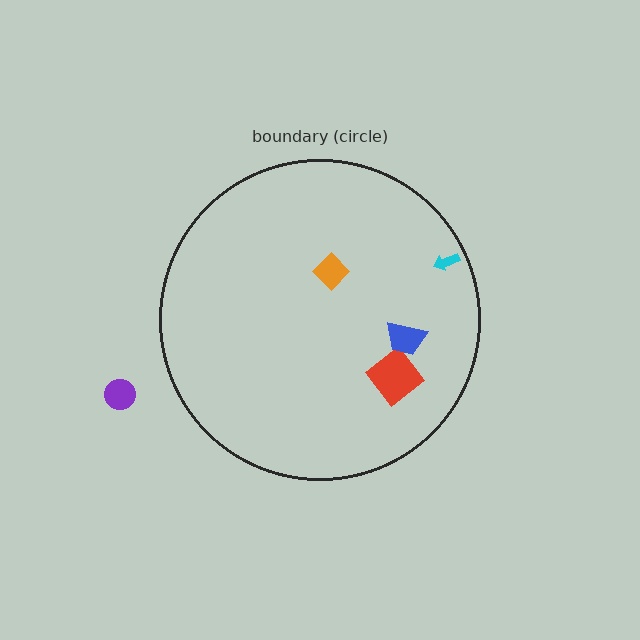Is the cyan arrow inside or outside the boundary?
Inside.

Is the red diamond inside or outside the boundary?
Inside.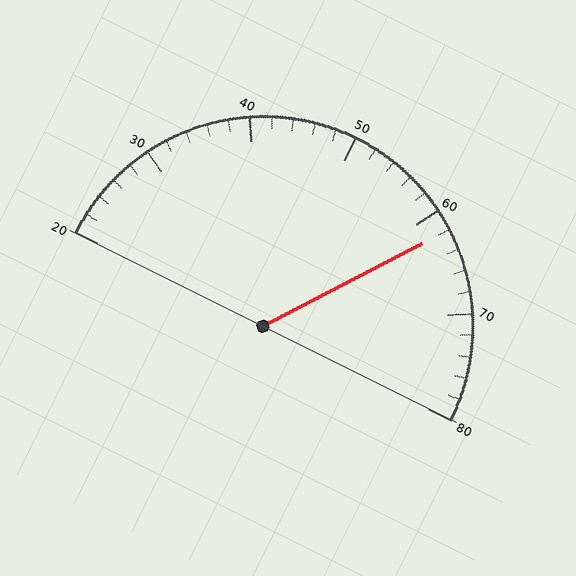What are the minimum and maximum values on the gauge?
The gauge ranges from 20 to 80.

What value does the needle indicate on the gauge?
The needle indicates approximately 62.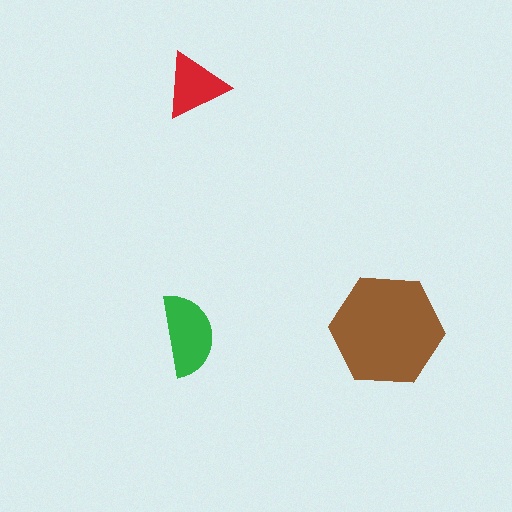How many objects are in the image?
There are 3 objects in the image.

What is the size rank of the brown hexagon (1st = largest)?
1st.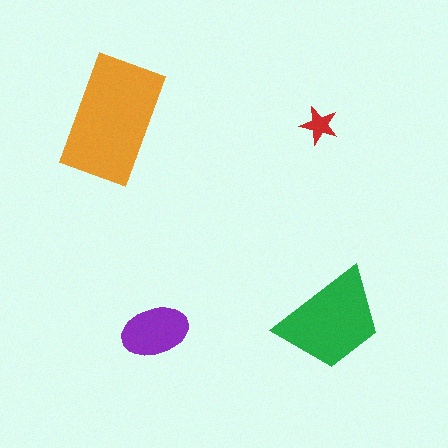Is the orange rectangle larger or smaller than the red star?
Larger.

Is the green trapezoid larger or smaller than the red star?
Larger.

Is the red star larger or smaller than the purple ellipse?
Smaller.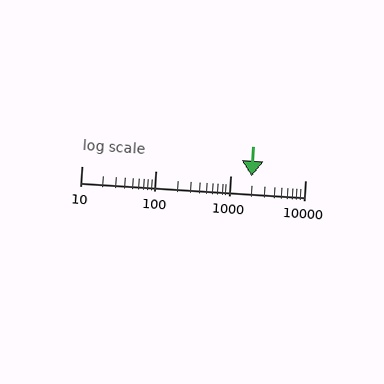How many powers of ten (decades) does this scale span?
The scale spans 3 decades, from 10 to 10000.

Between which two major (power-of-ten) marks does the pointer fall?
The pointer is between 1000 and 10000.